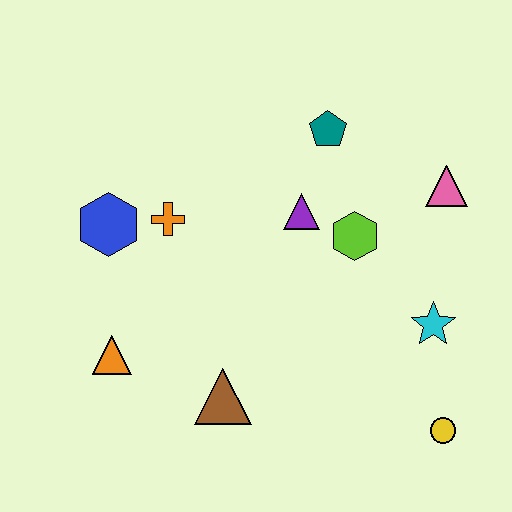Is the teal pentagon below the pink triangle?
No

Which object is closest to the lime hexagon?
The purple triangle is closest to the lime hexagon.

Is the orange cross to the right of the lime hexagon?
No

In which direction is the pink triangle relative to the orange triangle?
The pink triangle is to the right of the orange triangle.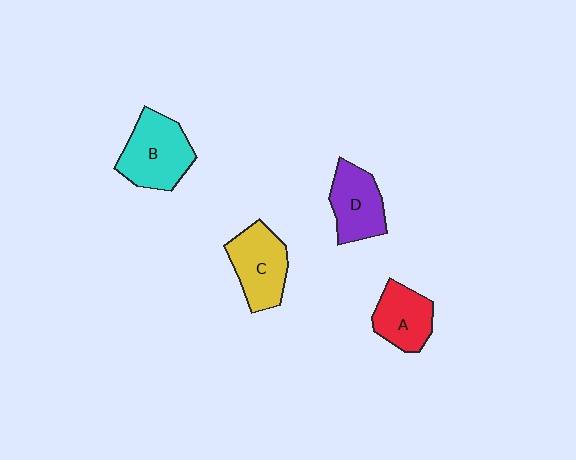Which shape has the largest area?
Shape B (cyan).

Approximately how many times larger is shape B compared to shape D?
Approximately 1.2 times.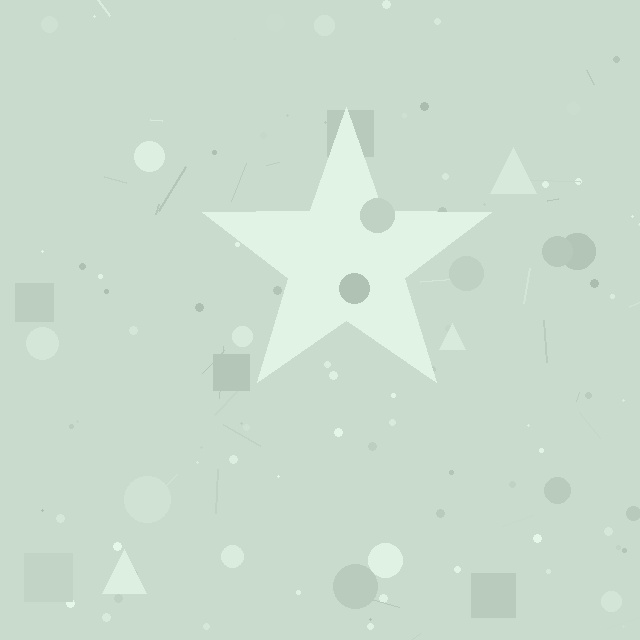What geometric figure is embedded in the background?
A star is embedded in the background.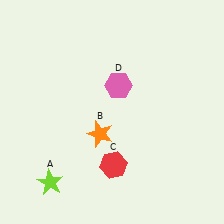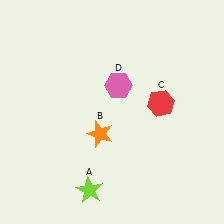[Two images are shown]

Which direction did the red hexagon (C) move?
The red hexagon (C) moved up.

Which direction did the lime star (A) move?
The lime star (A) moved right.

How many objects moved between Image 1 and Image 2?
2 objects moved between the two images.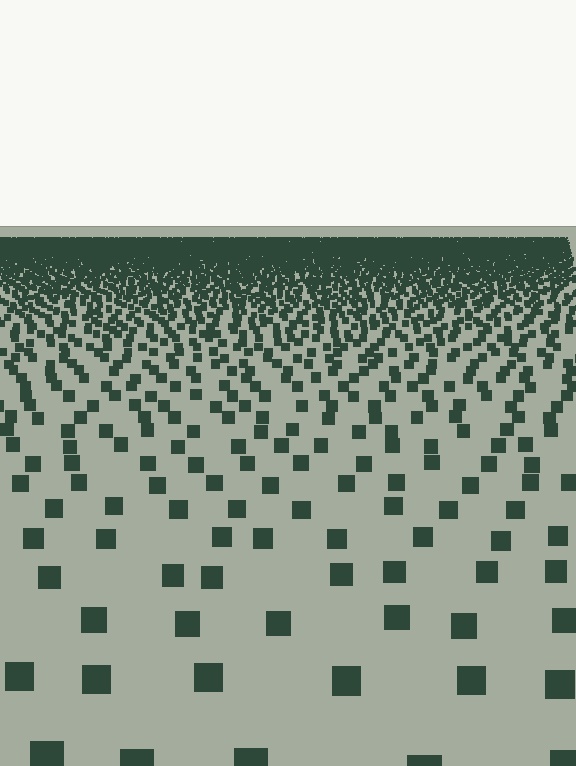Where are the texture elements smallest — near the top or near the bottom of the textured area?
Near the top.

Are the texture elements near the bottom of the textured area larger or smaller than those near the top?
Larger. Near the bottom, elements are closer to the viewer and appear at a bigger on-screen size.